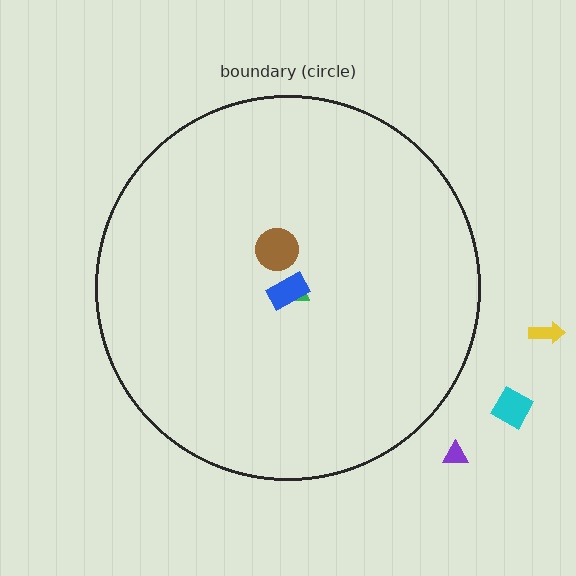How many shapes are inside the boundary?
3 inside, 3 outside.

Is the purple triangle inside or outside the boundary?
Outside.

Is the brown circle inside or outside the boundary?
Inside.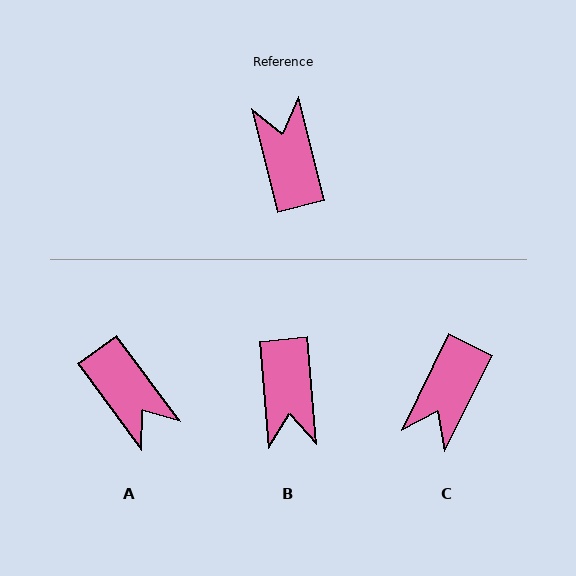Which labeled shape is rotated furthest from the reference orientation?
B, about 171 degrees away.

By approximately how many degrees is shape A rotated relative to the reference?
Approximately 158 degrees clockwise.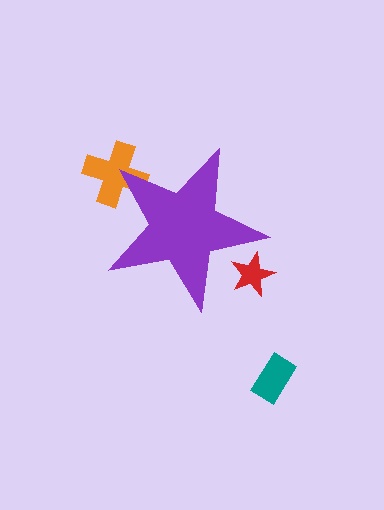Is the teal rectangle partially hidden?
No, the teal rectangle is fully visible.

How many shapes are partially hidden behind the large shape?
2 shapes are partially hidden.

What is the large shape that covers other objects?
A purple star.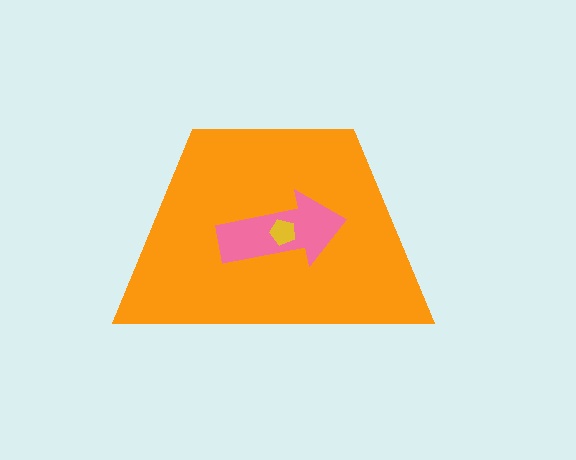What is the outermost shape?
The orange trapezoid.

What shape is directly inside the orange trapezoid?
The pink arrow.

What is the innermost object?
The yellow pentagon.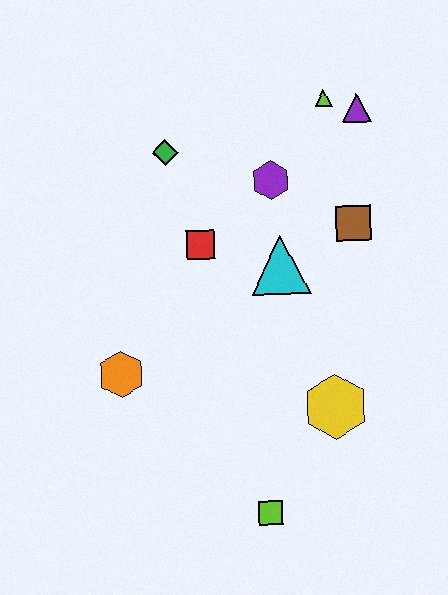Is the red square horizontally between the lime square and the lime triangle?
No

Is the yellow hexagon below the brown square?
Yes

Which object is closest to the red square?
The cyan triangle is closest to the red square.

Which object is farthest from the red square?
The lime square is farthest from the red square.